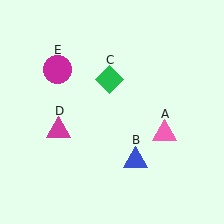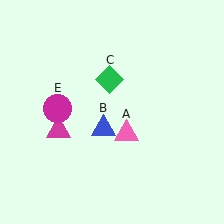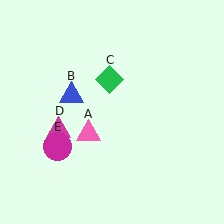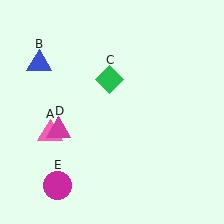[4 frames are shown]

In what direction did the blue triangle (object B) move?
The blue triangle (object B) moved up and to the left.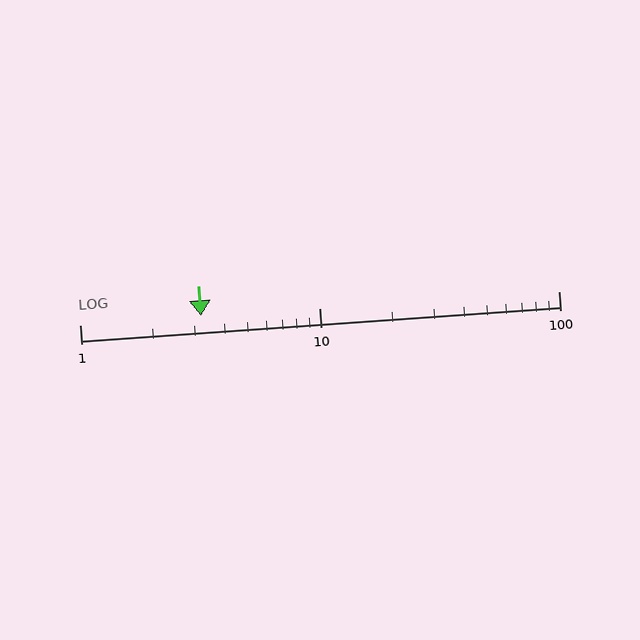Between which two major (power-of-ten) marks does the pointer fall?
The pointer is between 1 and 10.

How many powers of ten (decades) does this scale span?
The scale spans 2 decades, from 1 to 100.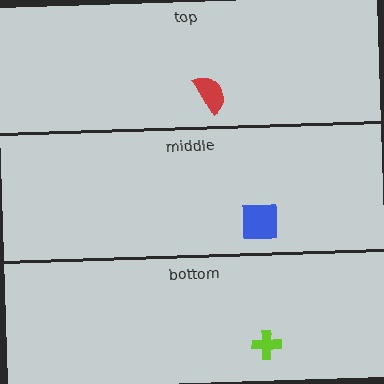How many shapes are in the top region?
1.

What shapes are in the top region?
The red semicircle.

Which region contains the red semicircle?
The top region.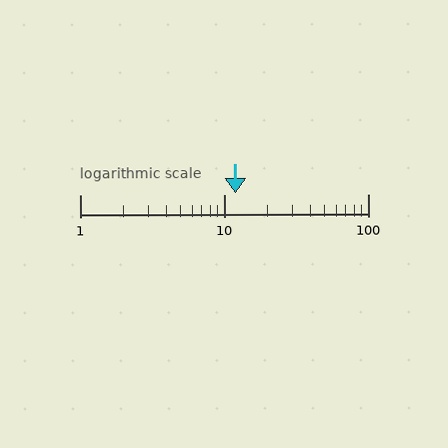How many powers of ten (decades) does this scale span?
The scale spans 2 decades, from 1 to 100.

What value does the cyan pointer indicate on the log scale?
The pointer indicates approximately 12.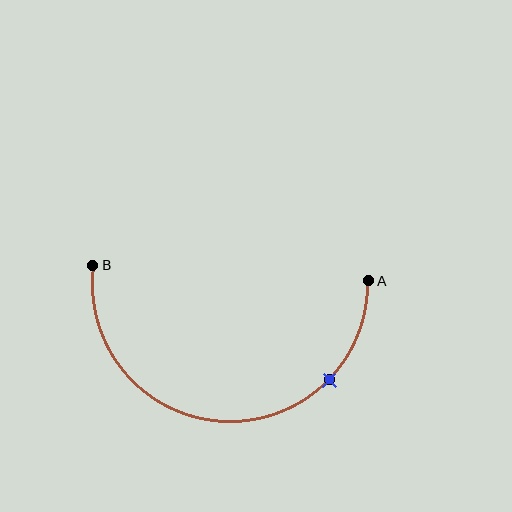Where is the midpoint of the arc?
The arc midpoint is the point on the curve farthest from the straight line joining A and B. It sits below that line.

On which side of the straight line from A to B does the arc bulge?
The arc bulges below the straight line connecting A and B.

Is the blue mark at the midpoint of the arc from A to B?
No. The blue mark lies on the arc but is closer to endpoint A. The arc midpoint would be at the point on the curve equidistant along the arc from both A and B.